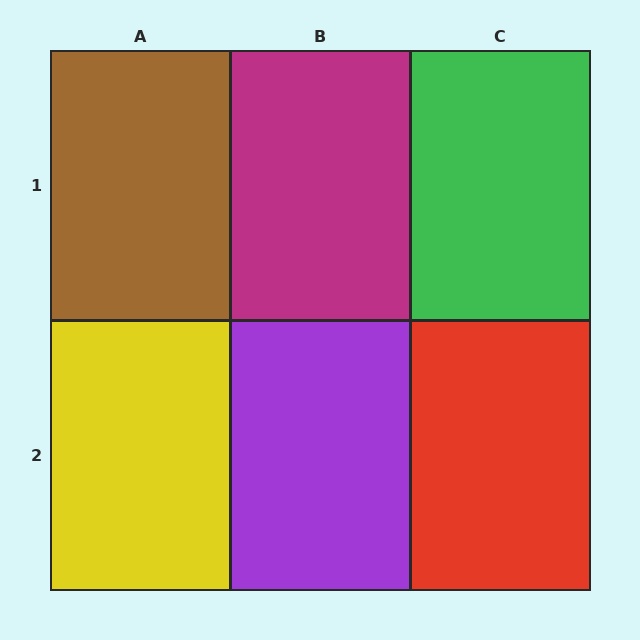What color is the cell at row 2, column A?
Yellow.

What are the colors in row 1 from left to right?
Brown, magenta, green.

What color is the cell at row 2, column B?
Purple.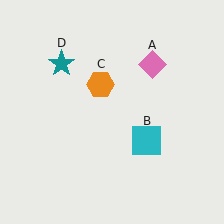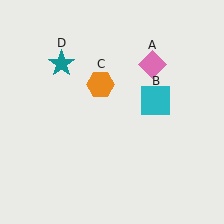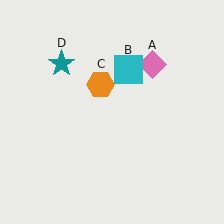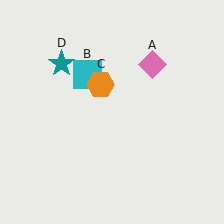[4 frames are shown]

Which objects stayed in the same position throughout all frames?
Pink diamond (object A) and orange hexagon (object C) and teal star (object D) remained stationary.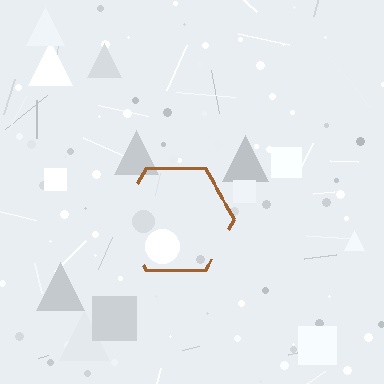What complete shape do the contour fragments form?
The contour fragments form a hexagon.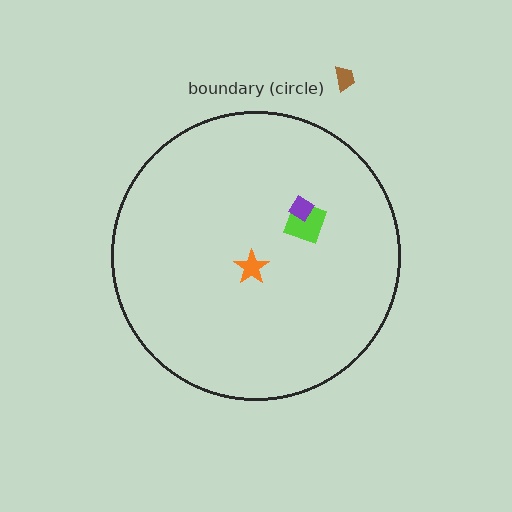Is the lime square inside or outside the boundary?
Inside.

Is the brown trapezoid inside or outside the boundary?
Outside.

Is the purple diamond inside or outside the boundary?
Inside.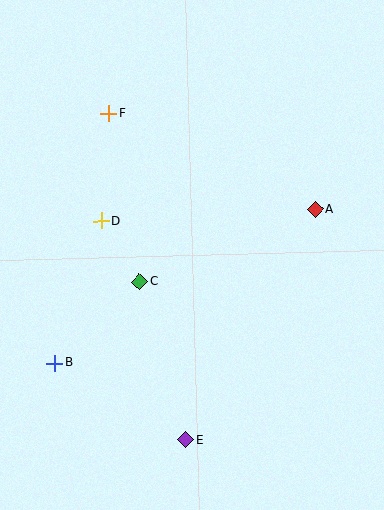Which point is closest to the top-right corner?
Point A is closest to the top-right corner.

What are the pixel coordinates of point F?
Point F is at (109, 114).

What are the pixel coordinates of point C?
Point C is at (139, 282).